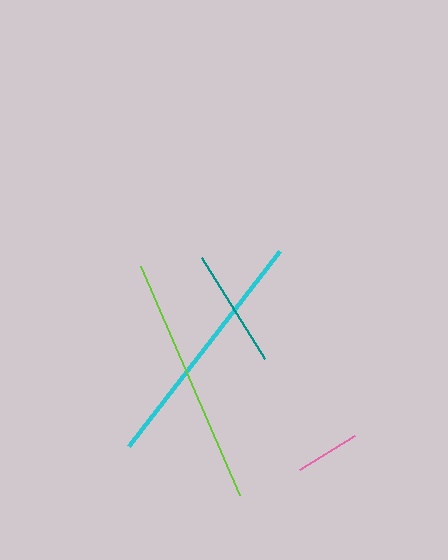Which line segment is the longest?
The lime line is the longest at approximately 249 pixels.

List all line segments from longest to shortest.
From longest to shortest: lime, cyan, teal, pink.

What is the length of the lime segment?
The lime segment is approximately 249 pixels long.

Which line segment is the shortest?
The pink line is the shortest at approximately 65 pixels.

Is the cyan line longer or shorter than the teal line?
The cyan line is longer than the teal line.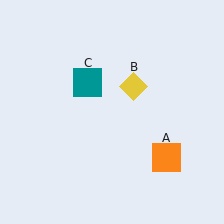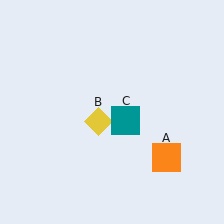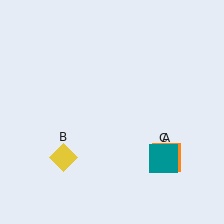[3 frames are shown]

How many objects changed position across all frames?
2 objects changed position: yellow diamond (object B), teal square (object C).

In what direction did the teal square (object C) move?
The teal square (object C) moved down and to the right.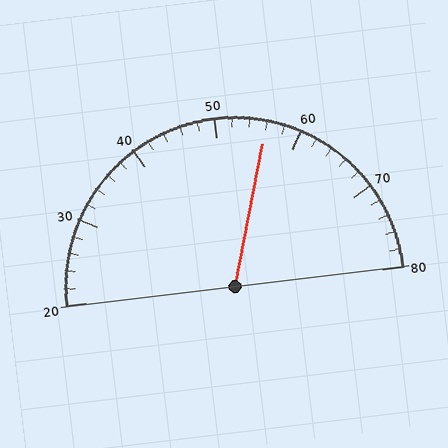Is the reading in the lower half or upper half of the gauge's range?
The reading is in the upper half of the range (20 to 80).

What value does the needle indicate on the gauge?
The needle indicates approximately 56.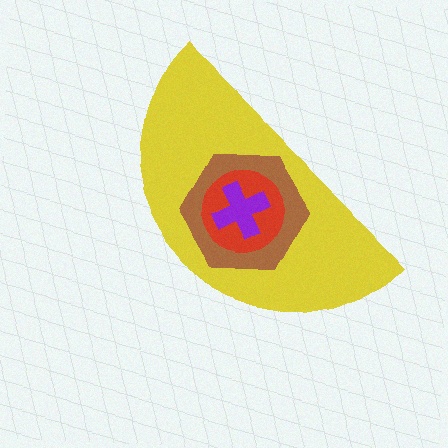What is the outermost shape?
The yellow semicircle.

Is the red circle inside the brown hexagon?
Yes.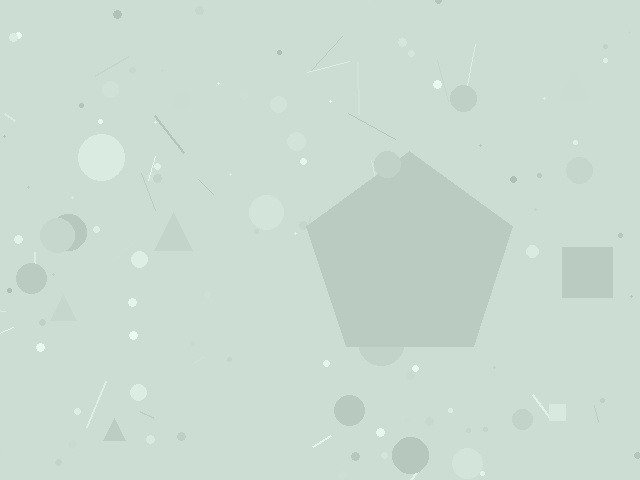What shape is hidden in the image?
A pentagon is hidden in the image.